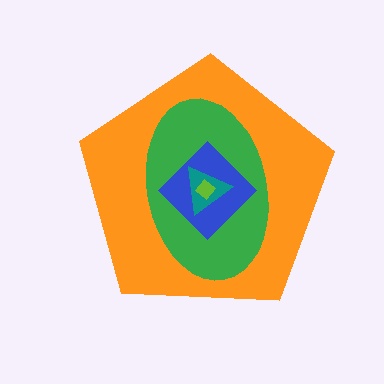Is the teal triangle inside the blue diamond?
Yes.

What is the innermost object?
The lime diamond.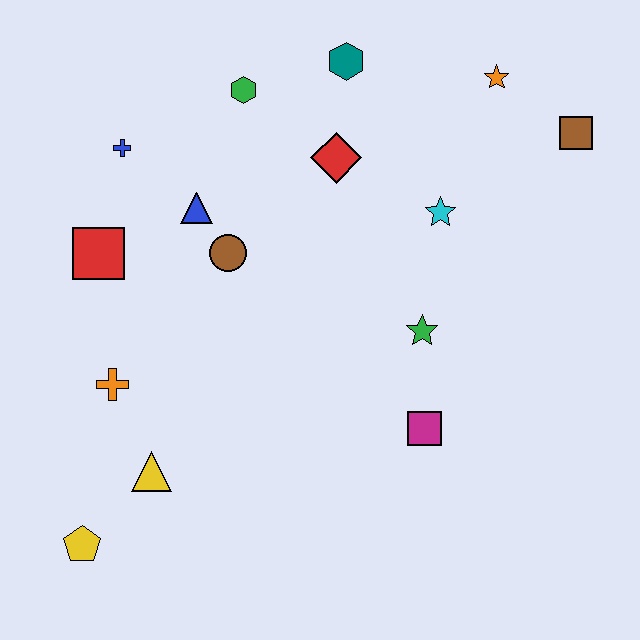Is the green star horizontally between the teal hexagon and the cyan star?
Yes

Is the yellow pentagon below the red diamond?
Yes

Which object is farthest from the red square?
The brown square is farthest from the red square.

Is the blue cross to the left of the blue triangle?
Yes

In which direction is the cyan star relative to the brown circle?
The cyan star is to the right of the brown circle.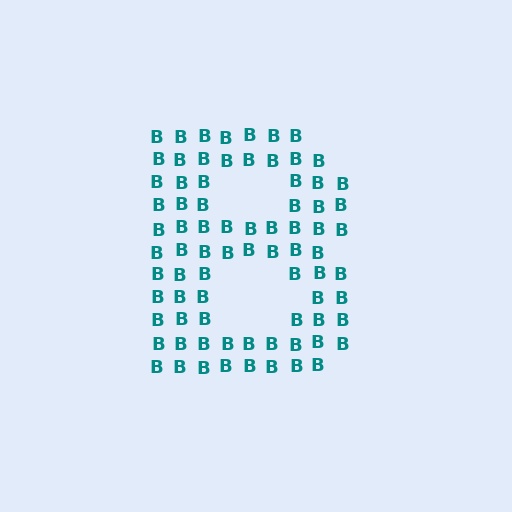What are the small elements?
The small elements are letter B's.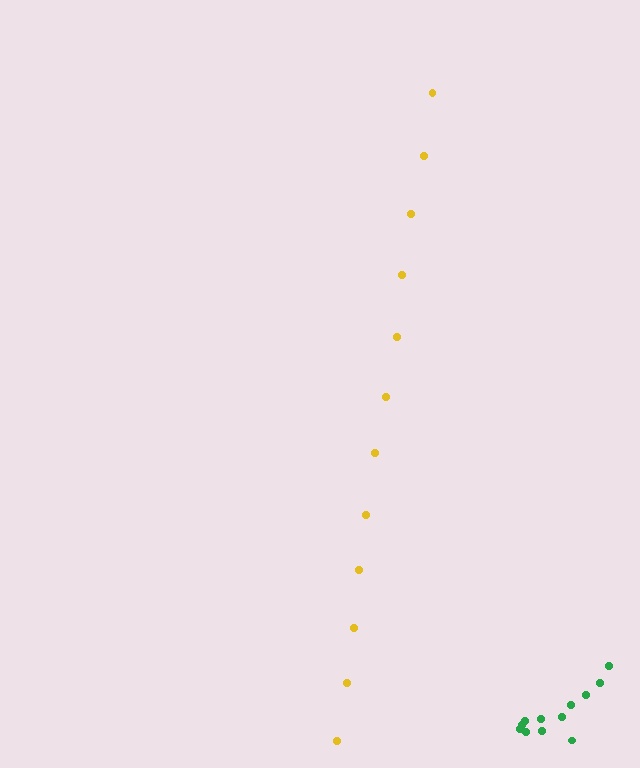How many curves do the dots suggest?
There are 2 distinct paths.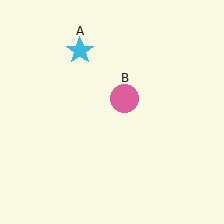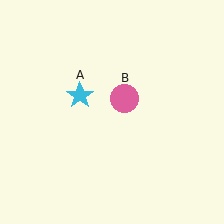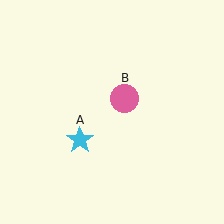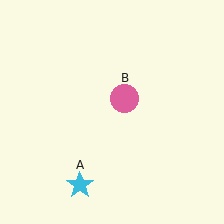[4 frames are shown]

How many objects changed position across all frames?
1 object changed position: cyan star (object A).